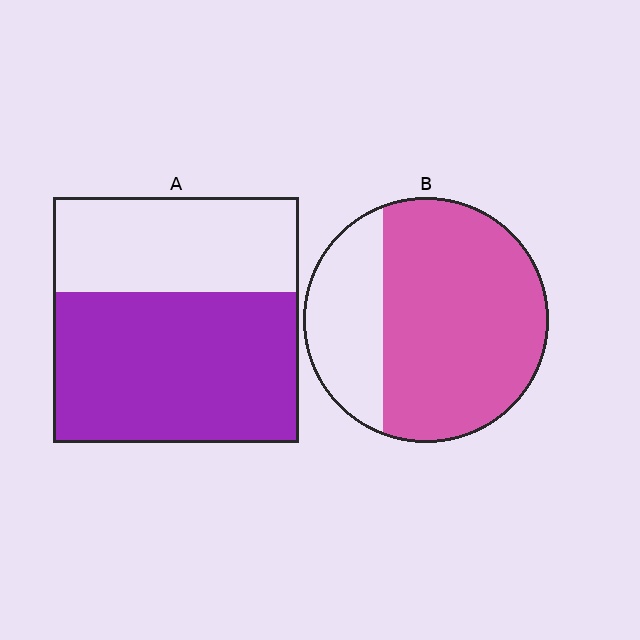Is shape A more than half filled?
Yes.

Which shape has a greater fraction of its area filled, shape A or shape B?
Shape B.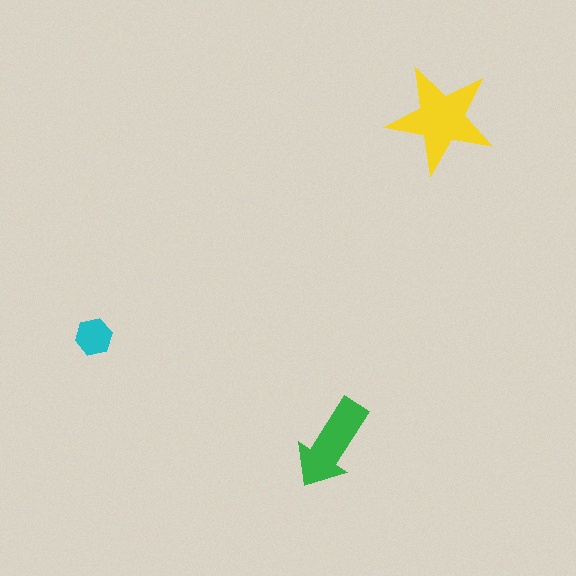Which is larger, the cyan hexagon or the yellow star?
The yellow star.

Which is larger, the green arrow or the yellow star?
The yellow star.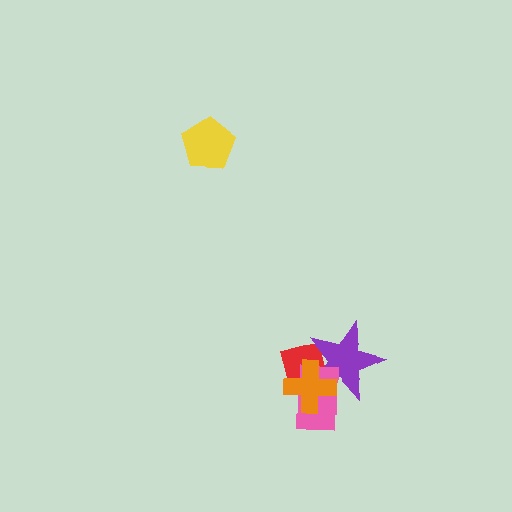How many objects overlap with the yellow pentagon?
0 objects overlap with the yellow pentagon.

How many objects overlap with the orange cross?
3 objects overlap with the orange cross.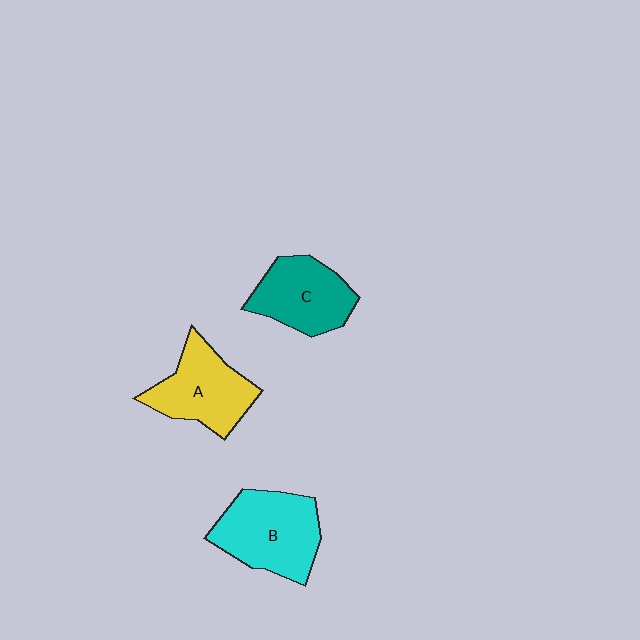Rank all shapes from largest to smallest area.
From largest to smallest: B (cyan), A (yellow), C (teal).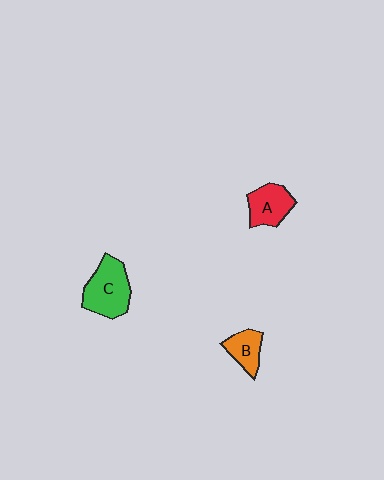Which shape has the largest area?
Shape C (green).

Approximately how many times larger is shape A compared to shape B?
Approximately 1.3 times.